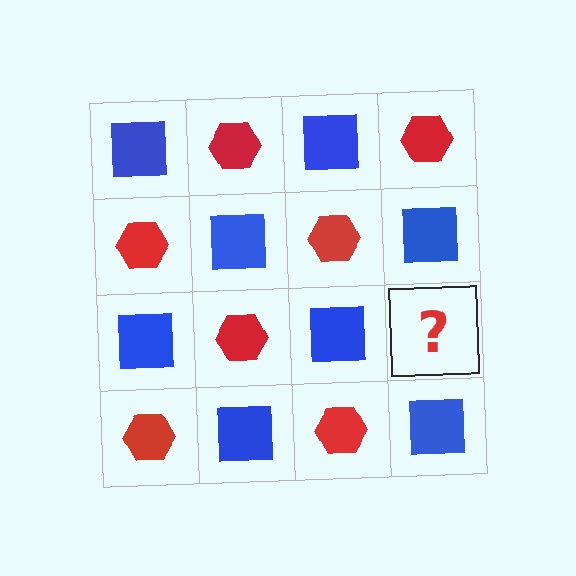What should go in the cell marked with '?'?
The missing cell should contain a red hexagon.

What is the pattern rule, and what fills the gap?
The rule is that it alternates blue square and red hexagon in a checkerboard pattern. The gap should be filled with a red hexagon.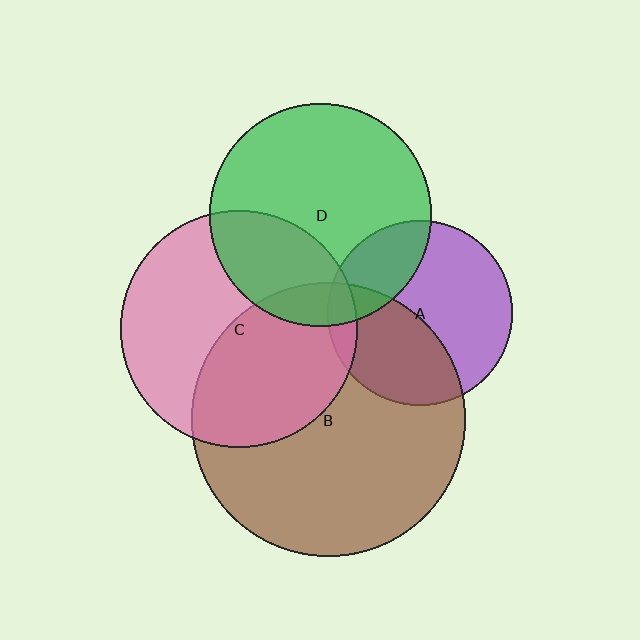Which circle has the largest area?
Circle B (brown).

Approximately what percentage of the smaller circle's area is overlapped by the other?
Approximately 30%.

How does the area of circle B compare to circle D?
Approximately 1.5 times.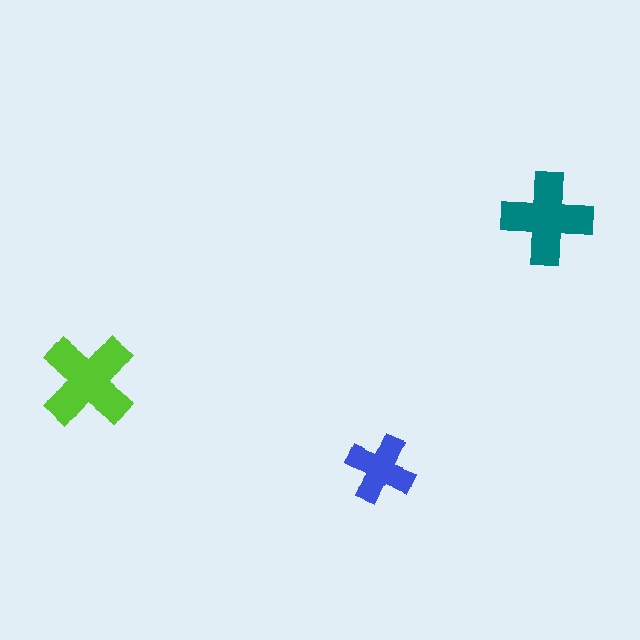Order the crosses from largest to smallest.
the lime one, the teal one, the blue one.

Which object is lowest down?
The blue cross is bottommost.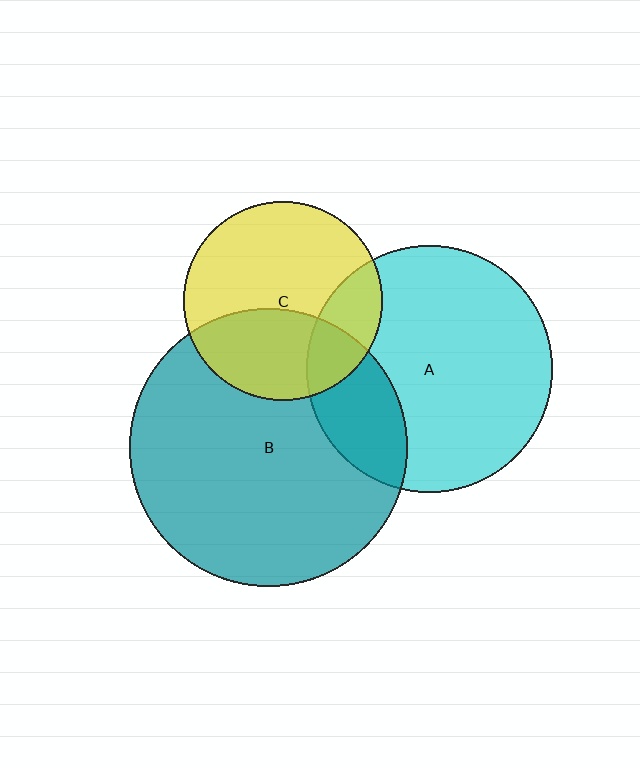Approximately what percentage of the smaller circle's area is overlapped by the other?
Approximately 35%.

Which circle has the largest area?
Circle B (teal).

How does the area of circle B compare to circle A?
Approximately 1.3 times.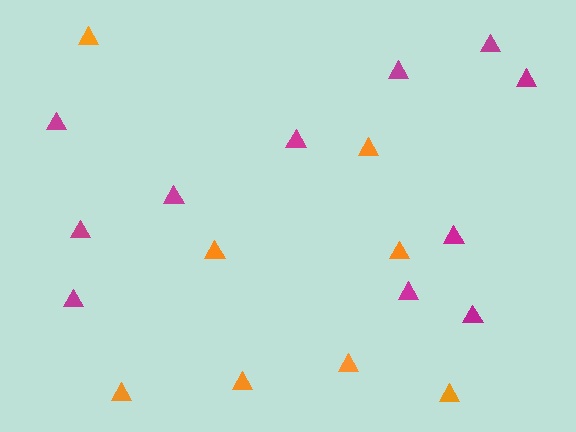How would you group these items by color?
There are 2 groups: one group of orange triangles (8) and one group of magenta triangles (11).